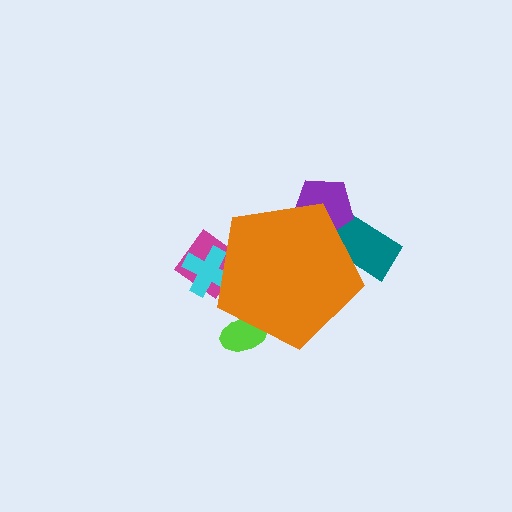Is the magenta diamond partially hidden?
Yes, the magenta diamond is partially hidden behind the orange pentagon.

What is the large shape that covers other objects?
An orange pentagon.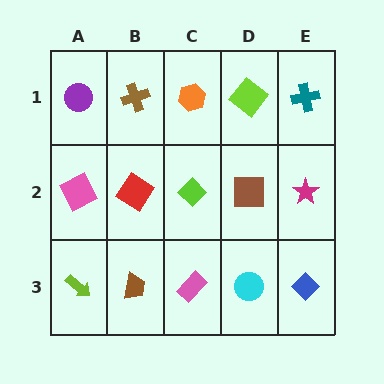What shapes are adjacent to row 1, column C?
A lime diamond (row 2, column C), a brown cross (row 1, column B), a lime diamond (row 1, column D).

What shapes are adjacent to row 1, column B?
A red diamond (row 2, column B), a purple circle (row 1, column A), an orange hexagon (row 1, column C).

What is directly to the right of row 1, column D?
A teal cross.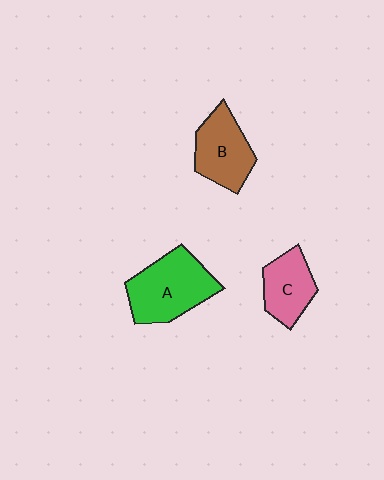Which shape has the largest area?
Shape A (green).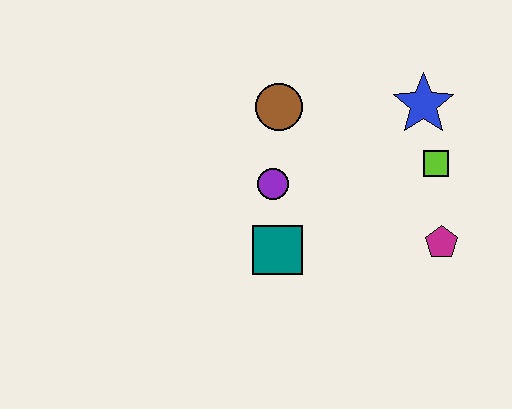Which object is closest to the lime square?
The blue star is closest to the lime square.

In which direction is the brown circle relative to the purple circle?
The brown circle is above the purple circle.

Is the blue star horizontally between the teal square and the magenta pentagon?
Yes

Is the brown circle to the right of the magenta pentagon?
No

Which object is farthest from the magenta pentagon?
The brown circle is farthest from the magenta pentagon.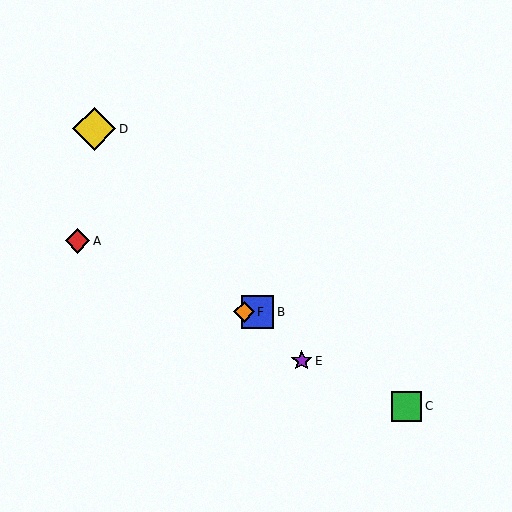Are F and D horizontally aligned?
No, F is at y≈312 and D is at y≈129.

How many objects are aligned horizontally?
2 objects (B, F) are aligned horizontally.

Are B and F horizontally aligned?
Yes, both are at y≈312.